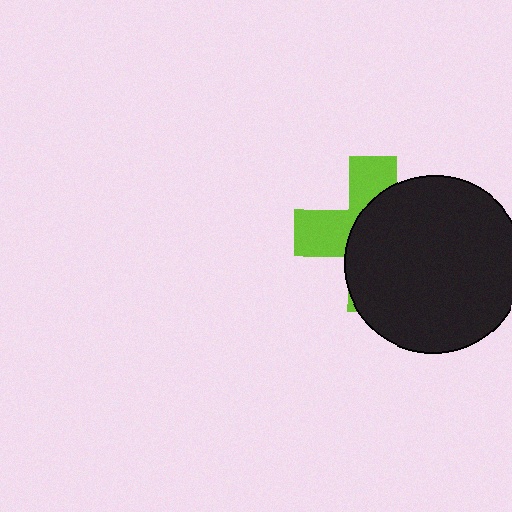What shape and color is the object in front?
The object in front is a black circle.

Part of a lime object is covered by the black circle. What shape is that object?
It is a cross.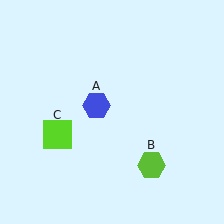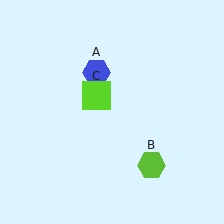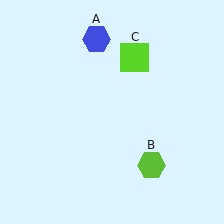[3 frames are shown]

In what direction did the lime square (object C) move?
The lime square (object C) moved up and to the right.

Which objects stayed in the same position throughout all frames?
Lime hexagon (object B) remained stationary.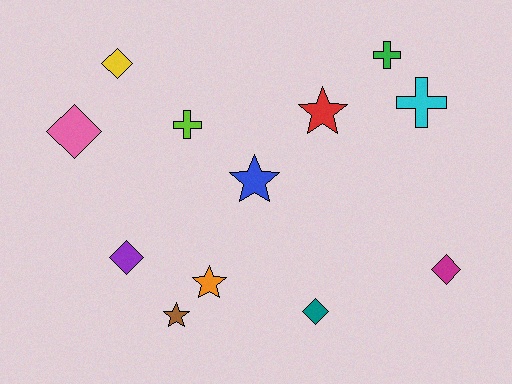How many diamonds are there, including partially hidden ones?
There are 5 diamonds.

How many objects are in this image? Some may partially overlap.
There are 12 objects.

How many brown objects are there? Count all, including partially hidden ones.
There is 1 brown object.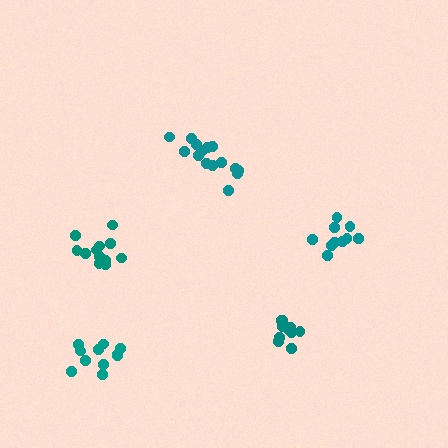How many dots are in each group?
Group 1: 10 dots, Group 2: 15 dots, Group 3: 12 dots, Group 4: 10 dots, Group 5: 11 dots (58 total).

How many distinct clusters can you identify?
There are 5 distinct clusters.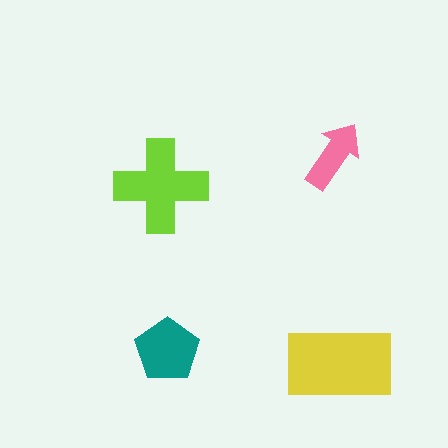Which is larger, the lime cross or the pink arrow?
The lime cross.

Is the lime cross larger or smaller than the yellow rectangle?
Smaller.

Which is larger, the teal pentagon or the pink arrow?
The teal pentagon.